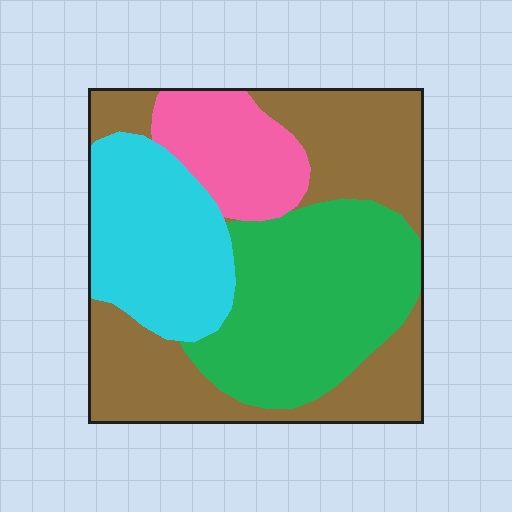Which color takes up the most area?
Brown, at roughly 35%.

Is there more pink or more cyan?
Cyan.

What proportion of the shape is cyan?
Cyan takes up about one fifth (1/5) of the shape.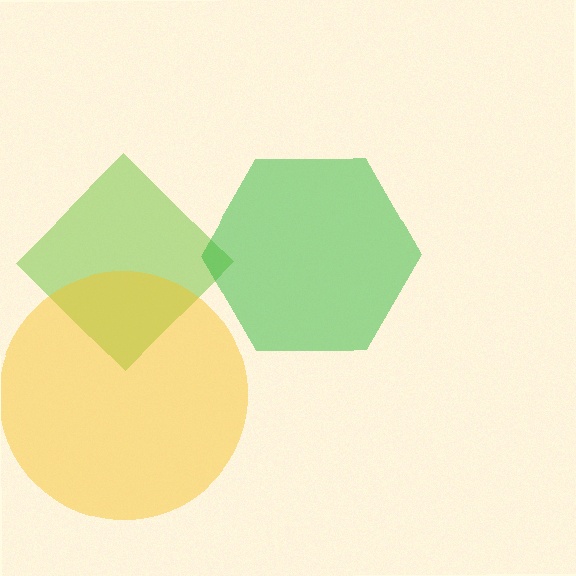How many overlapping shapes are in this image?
There are 3 overlapping shapes in the image.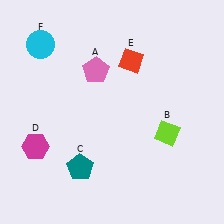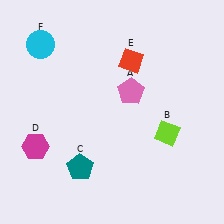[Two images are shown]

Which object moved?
The pink pentagon (A) moved right.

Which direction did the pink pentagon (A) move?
The pink pentagon (A) moved right.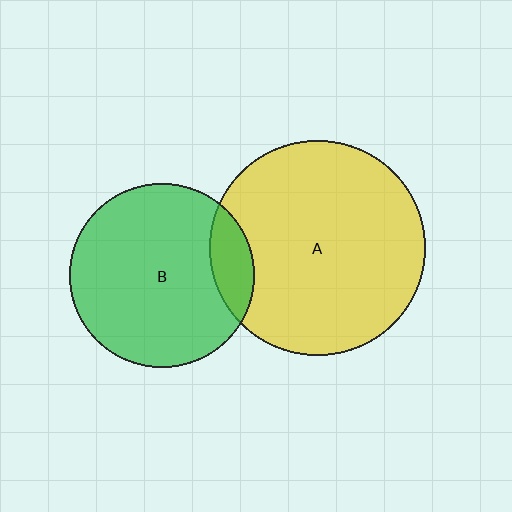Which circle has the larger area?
Circle A (yellow).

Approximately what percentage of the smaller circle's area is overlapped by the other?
Approximately 15%.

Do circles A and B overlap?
Yes.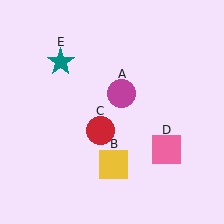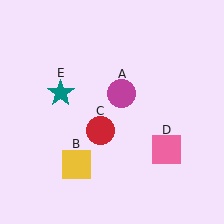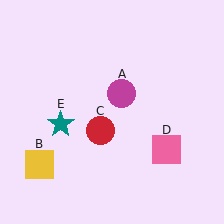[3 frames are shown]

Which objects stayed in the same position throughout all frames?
Magenta circle (object A) and red circle (object C) and pink square (object D) remained stationary.